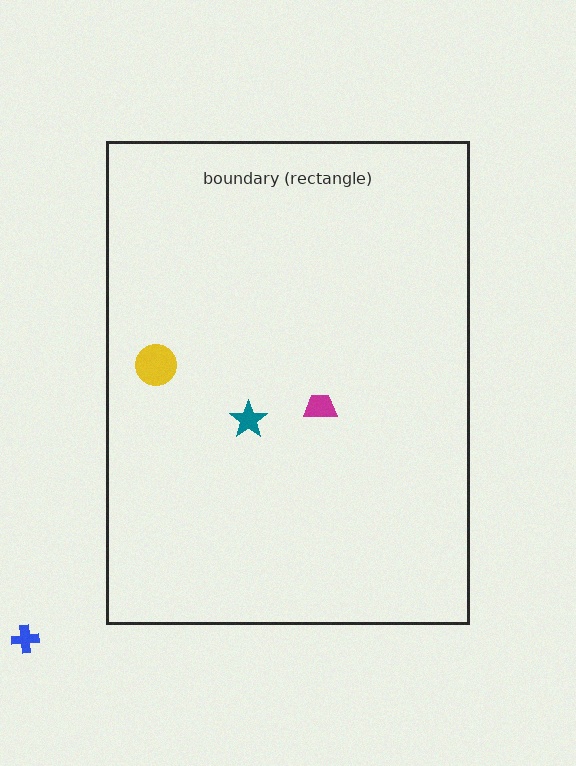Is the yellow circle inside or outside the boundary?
Inside.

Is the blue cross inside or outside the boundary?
Outside.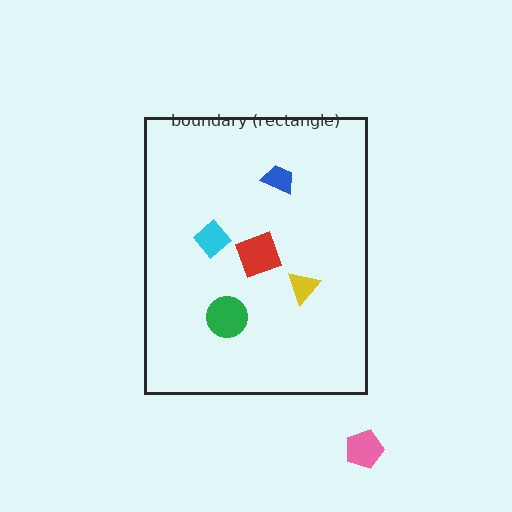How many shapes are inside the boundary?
5 inside, 1 outside.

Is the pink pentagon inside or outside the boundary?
Outside.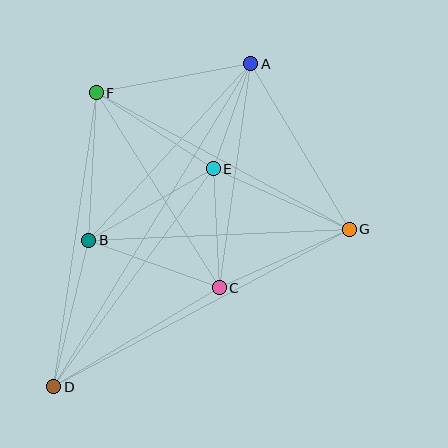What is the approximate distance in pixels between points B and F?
The distance between B and F is approximately 147 pixels.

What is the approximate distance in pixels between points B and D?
The distance between B and D is approximately 151 pixels.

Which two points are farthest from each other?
Points A and D are farthest from each other.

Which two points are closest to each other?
Points A and E are closest to each other.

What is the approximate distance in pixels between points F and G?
The distance between F and G is approximately 287 pixels.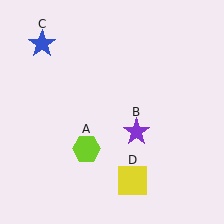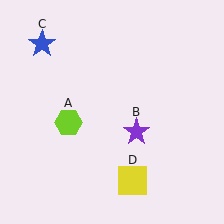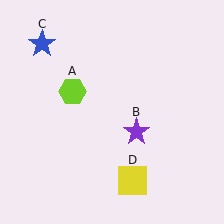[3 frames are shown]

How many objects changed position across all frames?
1 object changed position: lime hexagon (object A).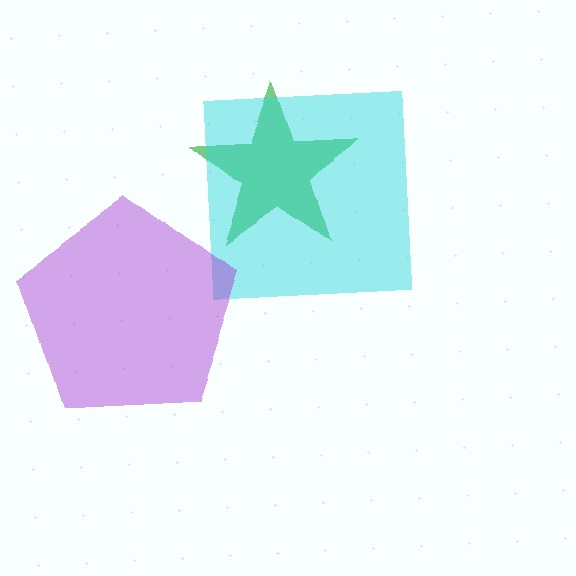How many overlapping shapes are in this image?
There are 3 overlapping shapes in the image.